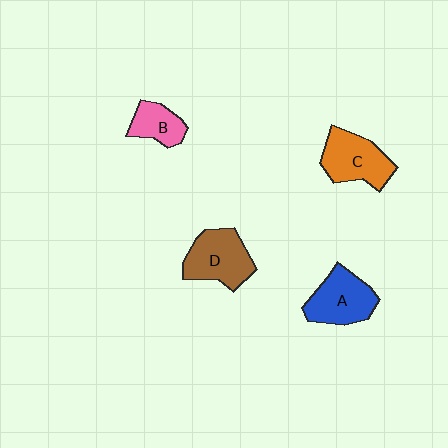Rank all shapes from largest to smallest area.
From largest to smallest: D (brown), C (orange), A (blue), B (pink).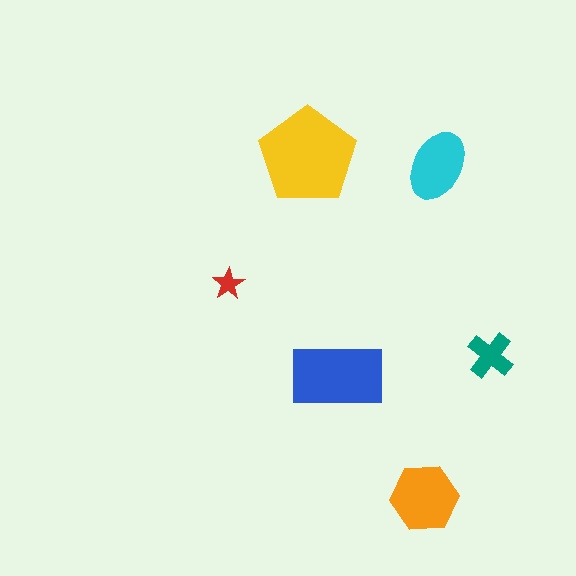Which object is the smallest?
The red star.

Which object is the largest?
The yellow pentagon.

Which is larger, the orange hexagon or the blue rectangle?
The blue rectangle.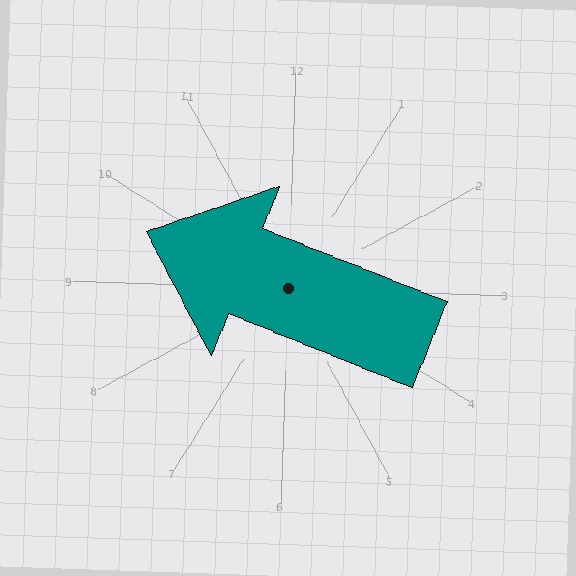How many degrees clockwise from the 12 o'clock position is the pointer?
Approximately 290 degrees.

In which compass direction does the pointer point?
West.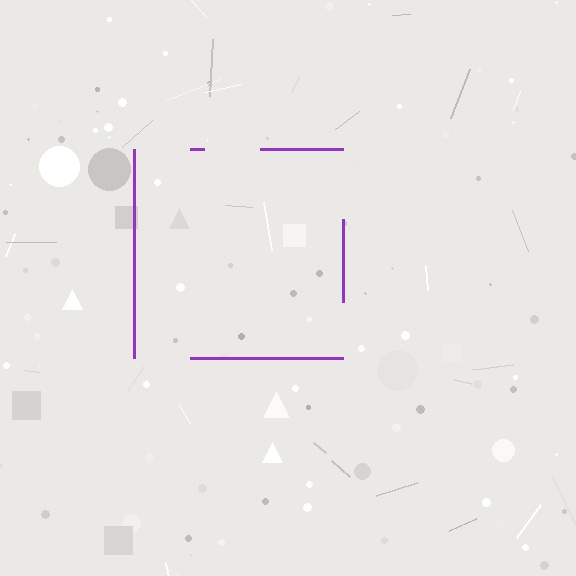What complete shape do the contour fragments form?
The contour fragments form a square.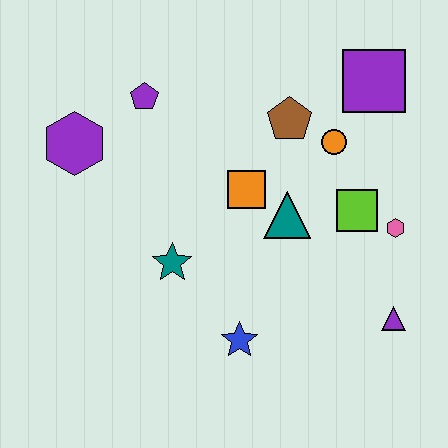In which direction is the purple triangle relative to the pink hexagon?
The purple triangle is below the pink hexagon.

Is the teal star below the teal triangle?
Yes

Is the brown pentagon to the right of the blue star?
Yes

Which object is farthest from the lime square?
The purple hexagon is farthest from the lime square.